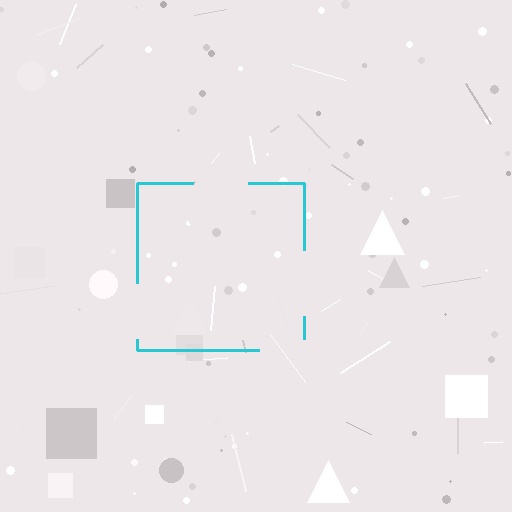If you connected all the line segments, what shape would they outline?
They would outline a square.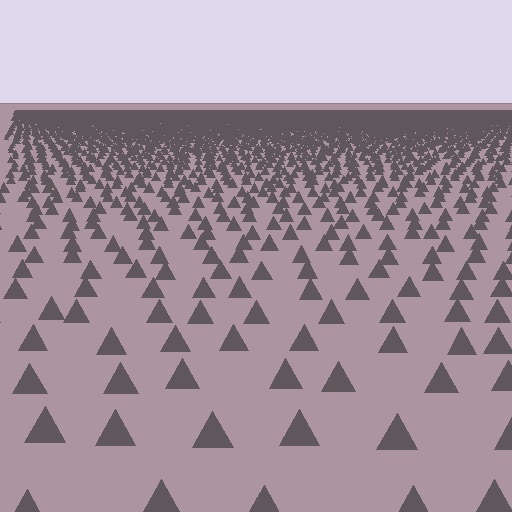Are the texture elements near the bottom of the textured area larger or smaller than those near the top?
Larger. Near the bottom, elements are closer to the viewer and appear at a bigger on-screen size.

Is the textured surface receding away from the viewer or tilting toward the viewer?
The surface is receding away from the viewer. Texture elements get smaller and denser toward the top.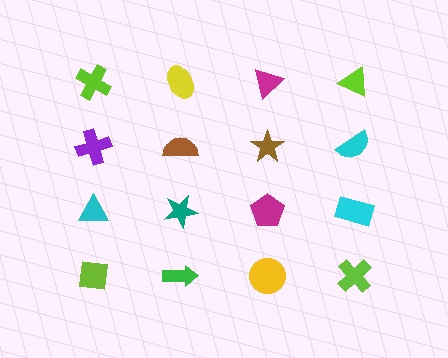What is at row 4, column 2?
A green arrow.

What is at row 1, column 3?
A magenta triangle.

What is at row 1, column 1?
A lime cross.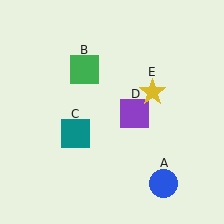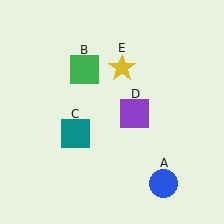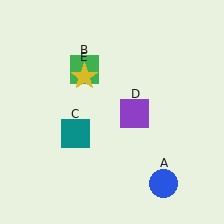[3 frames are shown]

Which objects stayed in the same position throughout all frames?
Blue circle (object A) and green square (object B) and teal square (object C) and purple square (object D) remained stationary.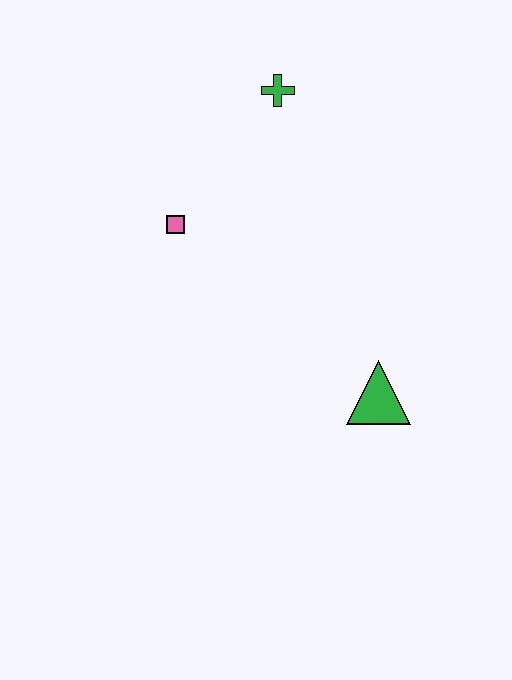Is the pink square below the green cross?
Yes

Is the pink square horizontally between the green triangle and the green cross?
No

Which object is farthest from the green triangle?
The green cross is farthest from the green triangle.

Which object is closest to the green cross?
The pink square is closest to the green cross.